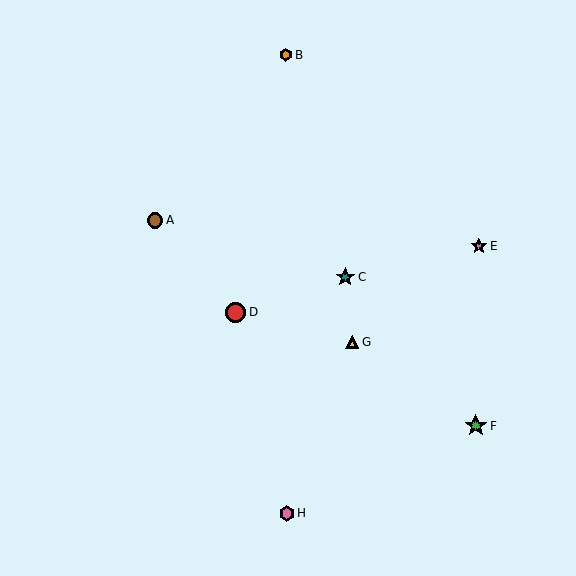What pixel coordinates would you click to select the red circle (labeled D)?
Click at (236, 312) to select the red circle D.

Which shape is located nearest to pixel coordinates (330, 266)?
The teal star (labeled C) at (345, 277) is nearest to that location.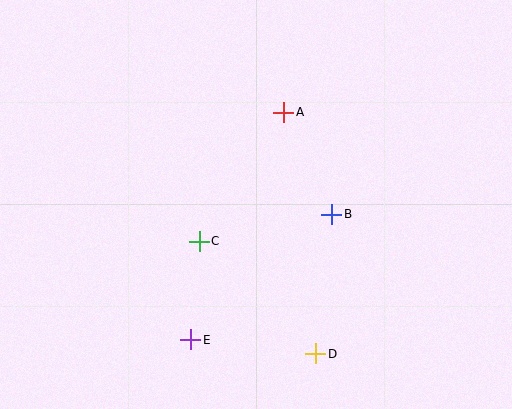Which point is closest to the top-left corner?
Point A is closest to the top-left corner.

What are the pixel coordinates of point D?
Point D is at (316, 354).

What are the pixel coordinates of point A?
Point A is at (284, 112).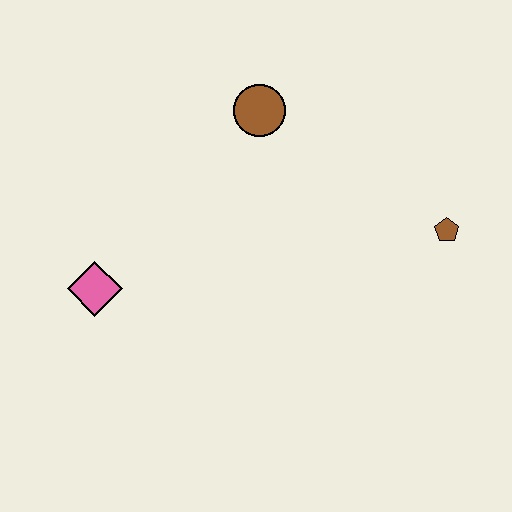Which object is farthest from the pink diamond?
The brown pentagon is farthest from the pink diamond.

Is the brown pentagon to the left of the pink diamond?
No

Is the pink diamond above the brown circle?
No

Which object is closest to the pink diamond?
The brown circle is closest to the pink diamond.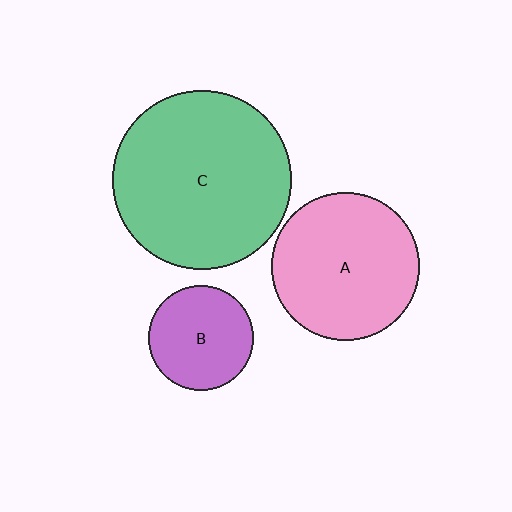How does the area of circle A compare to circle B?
Approximately 2.0 times.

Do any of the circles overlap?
No, none of the circles overlap.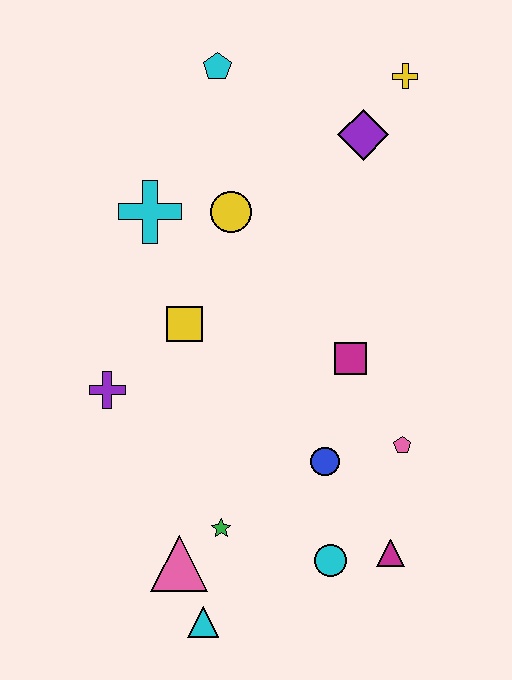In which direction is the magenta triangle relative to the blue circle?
The magenta triangle is below the blue circle.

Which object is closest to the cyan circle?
The magenta triangle is closest to the cyan circle.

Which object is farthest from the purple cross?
The yellow cross is farthest from the purple cross.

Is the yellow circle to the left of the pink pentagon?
Yes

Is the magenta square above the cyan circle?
Yes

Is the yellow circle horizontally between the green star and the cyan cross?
No